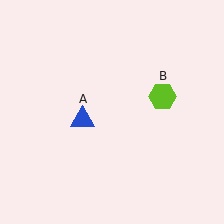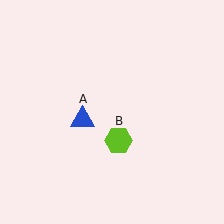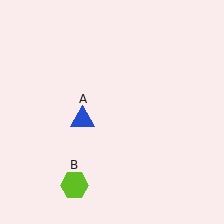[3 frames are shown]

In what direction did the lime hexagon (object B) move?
The lime hexagon (object B) moved down and to the left.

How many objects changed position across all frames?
1 object changed position: lime hexagon (object B).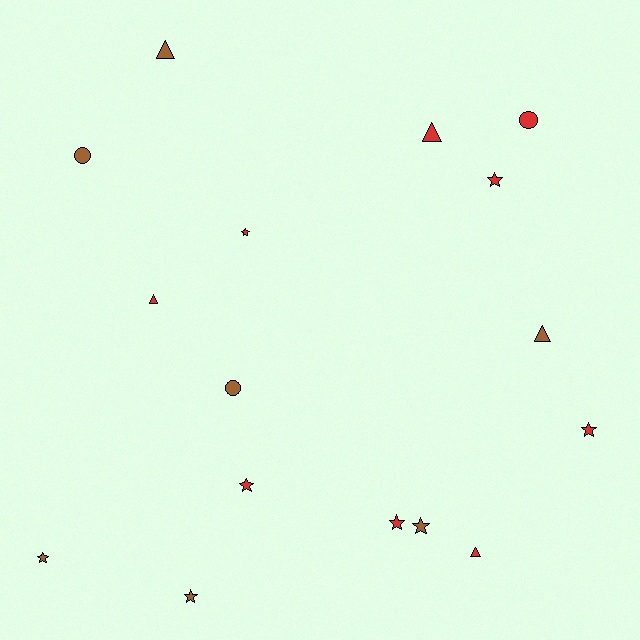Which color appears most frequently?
Red, with 9 objects.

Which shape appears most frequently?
Star, with 8 objects.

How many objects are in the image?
There are 16 objects.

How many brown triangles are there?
There are 2 brown triangles.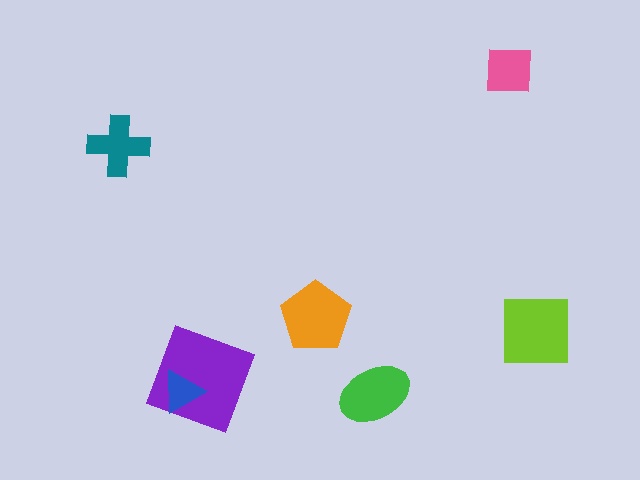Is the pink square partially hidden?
No, no other shape covers it.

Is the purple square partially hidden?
Yes, it is partially covered by another shape.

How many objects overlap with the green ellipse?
0 objects overlap with the green ellipse.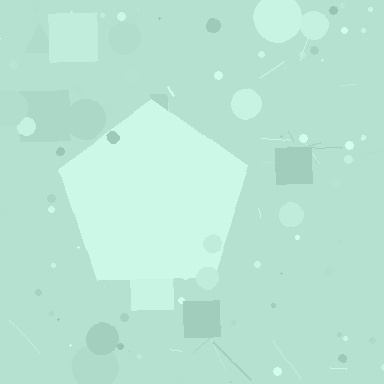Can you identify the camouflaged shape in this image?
The camouflaged shape is a pentagon.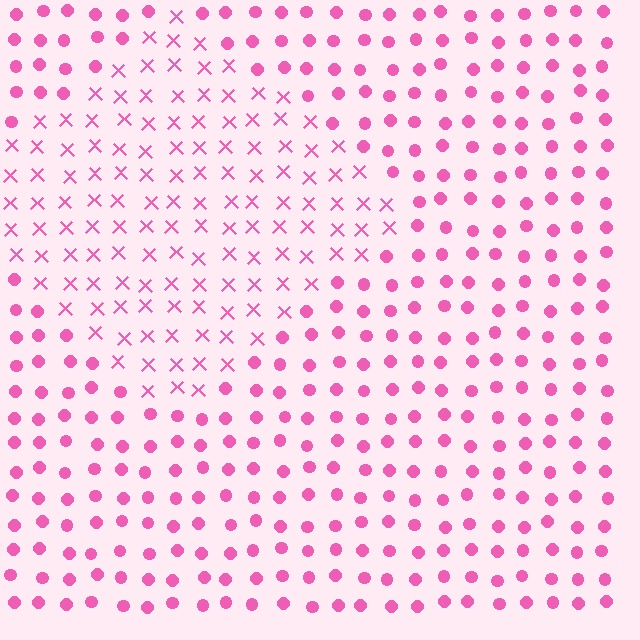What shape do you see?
I see a diamond.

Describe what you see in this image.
The image is filled with small pink elements arranged in a uniform grid. A diamond-shaped region contains X marks, while the surrounding area contains circles. The boundary is defined purely by the change in element shape.